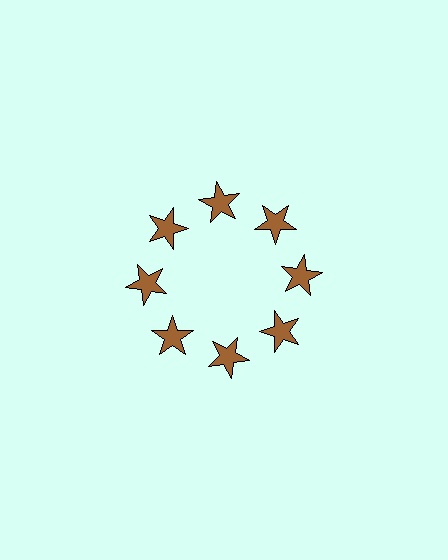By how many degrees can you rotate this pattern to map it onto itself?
The pattern maps onto itself every 45 degrees of rotation.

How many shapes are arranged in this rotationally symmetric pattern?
There are 8 shapes, arranged in 8 groups of 1.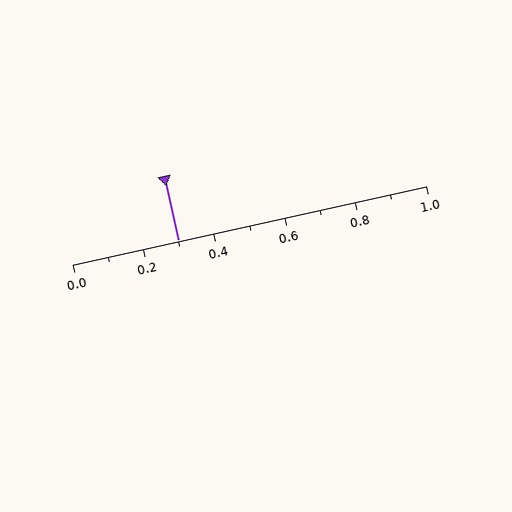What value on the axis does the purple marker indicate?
The marker indicates approximately 0.3.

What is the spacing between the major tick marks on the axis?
The major ticks are spaced 0.2 apart.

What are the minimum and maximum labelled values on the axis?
The axis runs from 0.0 to 1.0.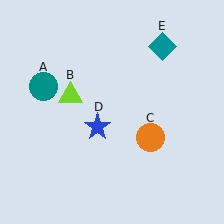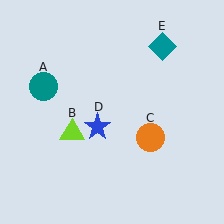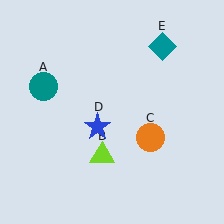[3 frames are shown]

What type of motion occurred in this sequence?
The lime triangle (object B) rotated counterclockwise around the center of the scene.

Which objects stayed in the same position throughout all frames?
Teal circle (object A) and orange circle (object C) and blue star (object D) and teal diamond (object E) remained stationary.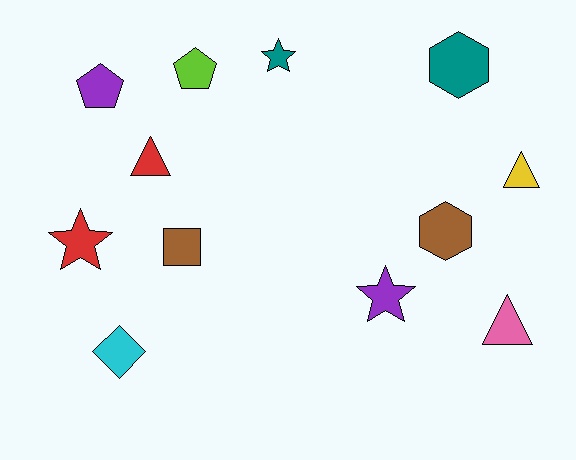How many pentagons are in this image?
There are 2 pentagons.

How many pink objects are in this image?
There is 1 pink object.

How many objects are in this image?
There are 12 objects.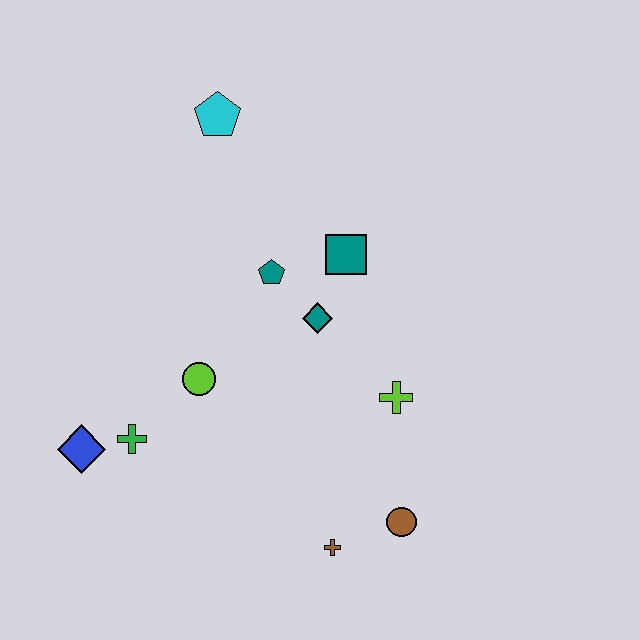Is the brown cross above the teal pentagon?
No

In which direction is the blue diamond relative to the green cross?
The blue diamond is to the left of the green cross.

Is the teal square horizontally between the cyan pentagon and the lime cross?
Yes